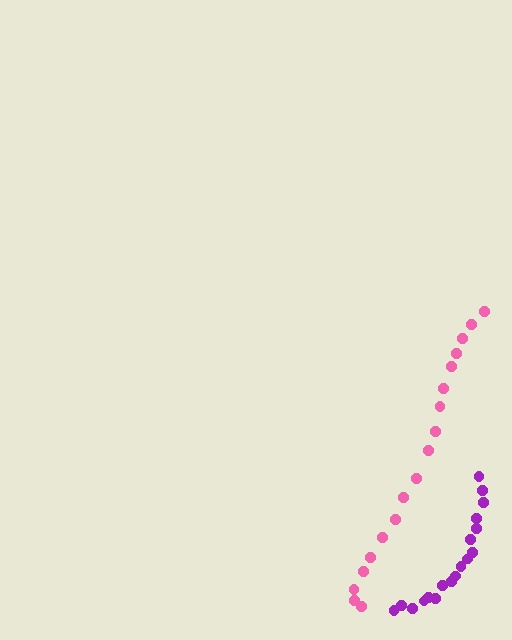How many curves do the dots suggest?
There are 2 distinct paths.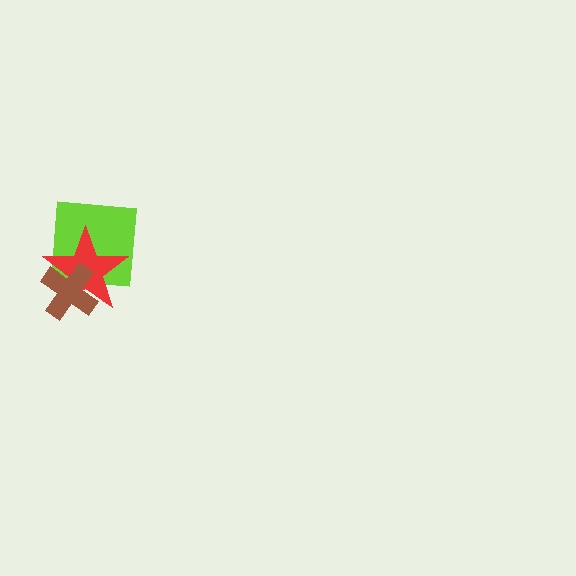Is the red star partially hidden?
Yes, it is partially covered by another shape.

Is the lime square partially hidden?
Yes, it is partially covered by another shape.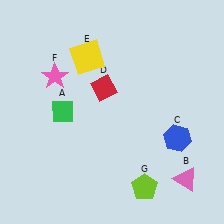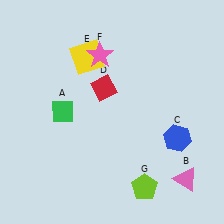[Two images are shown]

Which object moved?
The pink star (F) moved right.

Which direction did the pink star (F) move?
The pink star (F) moved right.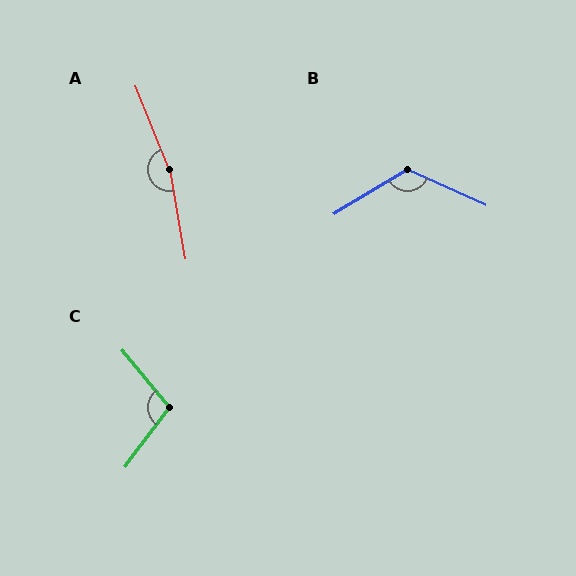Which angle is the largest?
A, at approximately 168 degrees.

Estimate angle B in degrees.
Approximately 124 degrees.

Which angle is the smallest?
C, at approximately 104 degrees.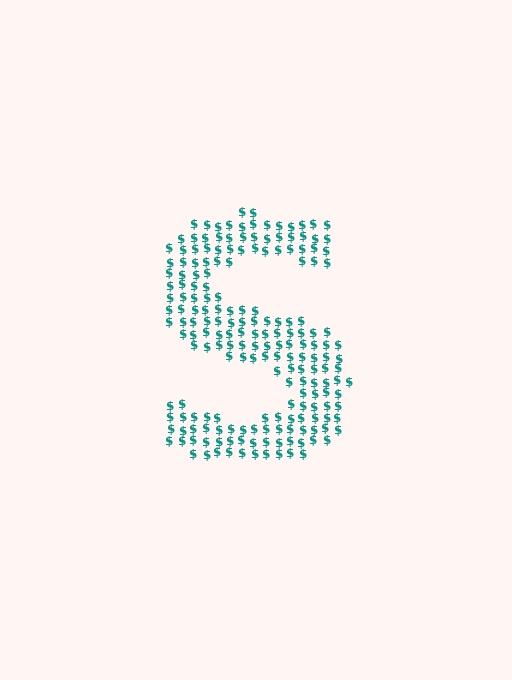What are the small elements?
The small elements are dollar signs.